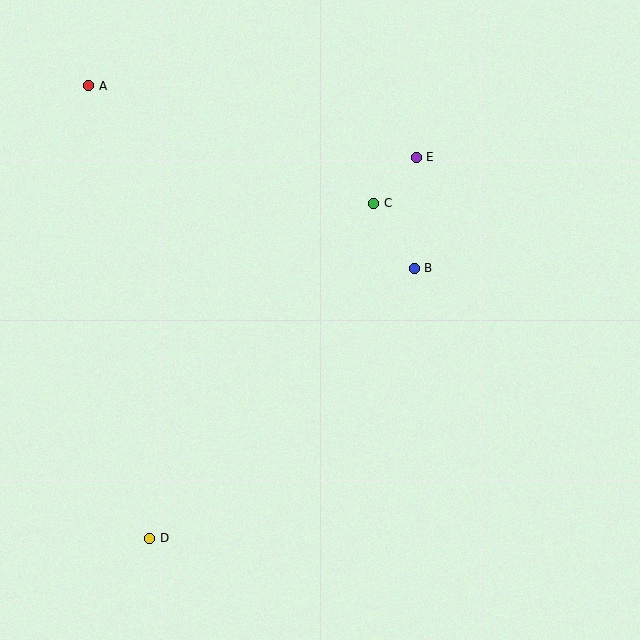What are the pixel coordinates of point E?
Point E is at (416, 157).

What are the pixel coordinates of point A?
Point A is at (89, 86).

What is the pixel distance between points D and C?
The distance between D and C is 403 pixels.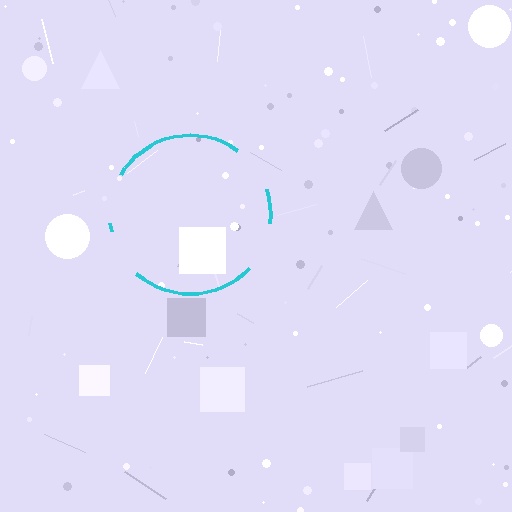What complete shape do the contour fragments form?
The contour fragments form a circle.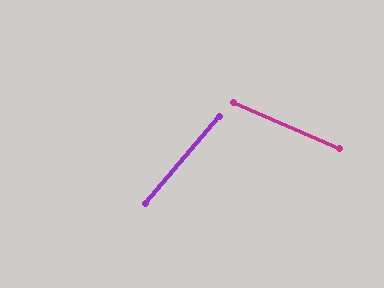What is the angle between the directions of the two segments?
Approximately 73 degrees.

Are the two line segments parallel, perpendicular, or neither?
Neither parallel nor perpendicular — they differ by about 73°.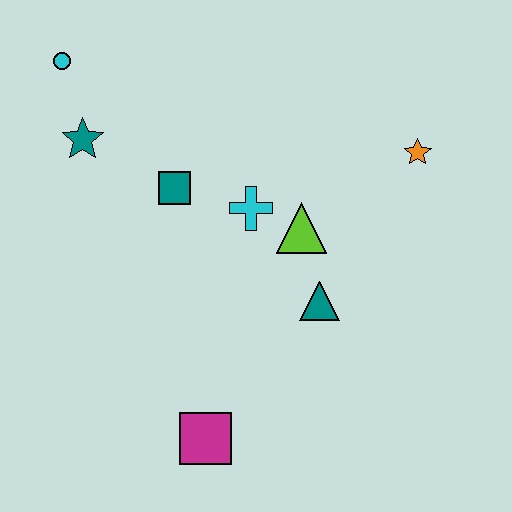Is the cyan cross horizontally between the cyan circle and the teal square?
No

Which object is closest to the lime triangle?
The cyan cross is closest to the lime triangle.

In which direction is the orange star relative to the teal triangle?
The orange star is above the teal triangle.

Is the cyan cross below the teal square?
Yes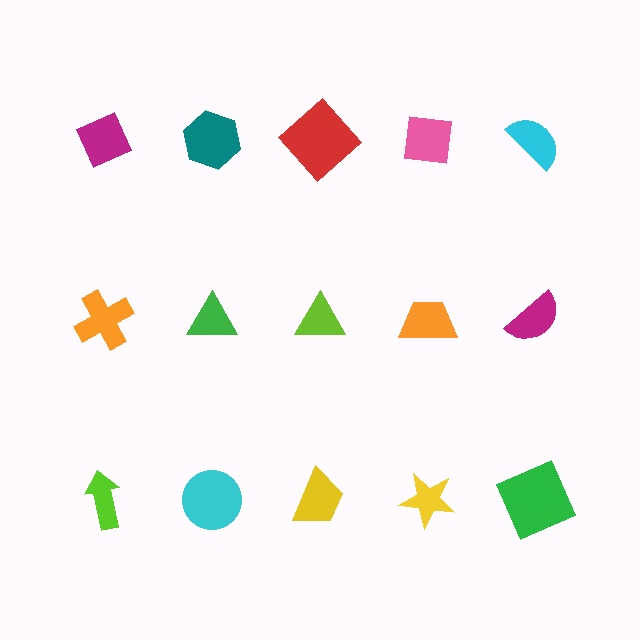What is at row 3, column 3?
A yellow trapezoid.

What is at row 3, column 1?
A lime arrow.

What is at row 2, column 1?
An orange cross.